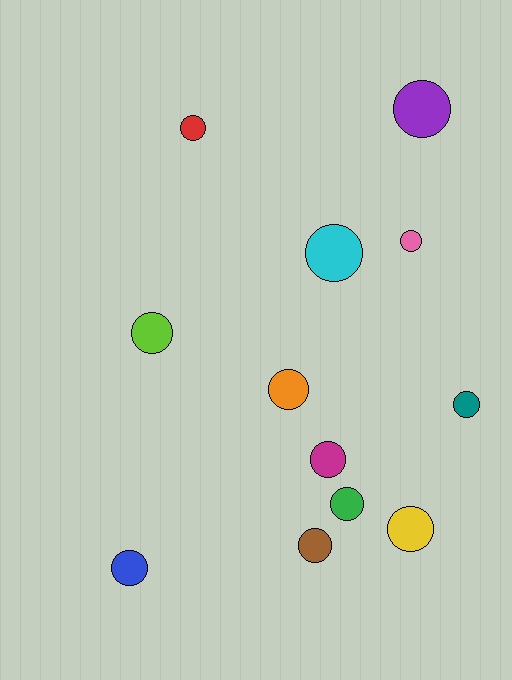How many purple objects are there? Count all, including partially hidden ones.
There is 1 purple object.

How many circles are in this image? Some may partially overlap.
There are 12 circles.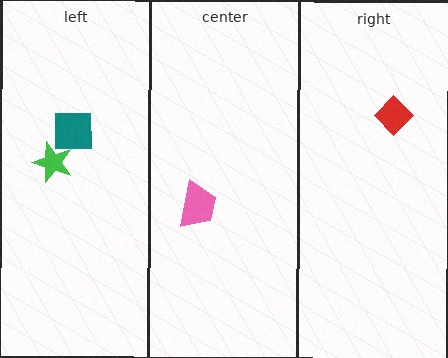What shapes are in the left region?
The green star, the teal square.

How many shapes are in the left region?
2.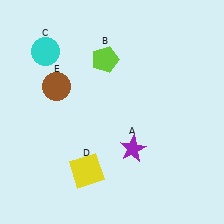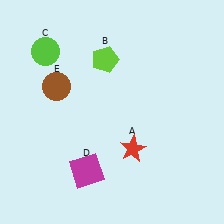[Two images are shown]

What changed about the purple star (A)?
In Image 1, A is purple. In Image 2, it changed to red.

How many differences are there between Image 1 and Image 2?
There are 3 differences between the two images.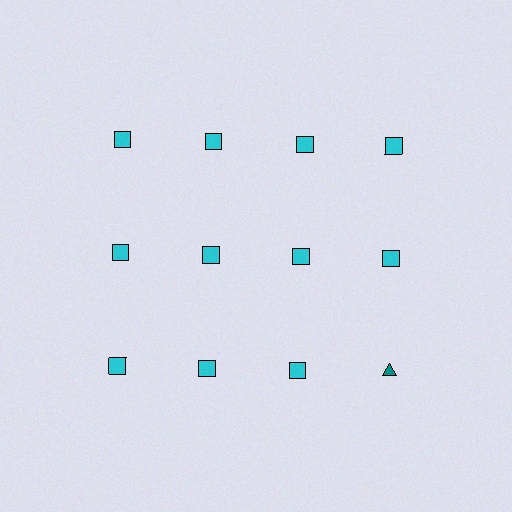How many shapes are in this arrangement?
There are 12 shapes arranged in a grid pattern.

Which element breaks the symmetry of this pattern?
The teal triangle in the third row, second from right column breaks the symmetry. All other shapes are cyan squares.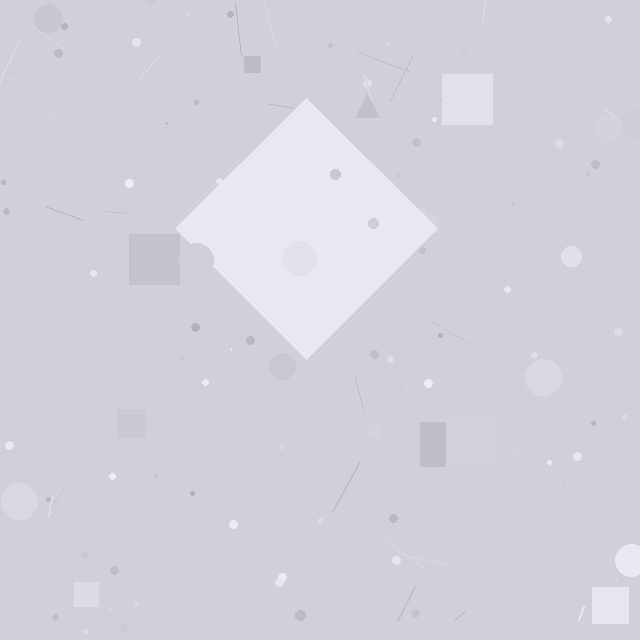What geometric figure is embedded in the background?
A diamond is embedded in the background.